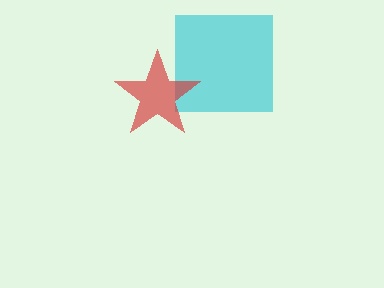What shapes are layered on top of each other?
The layered shapes are: a cyan square, a red star.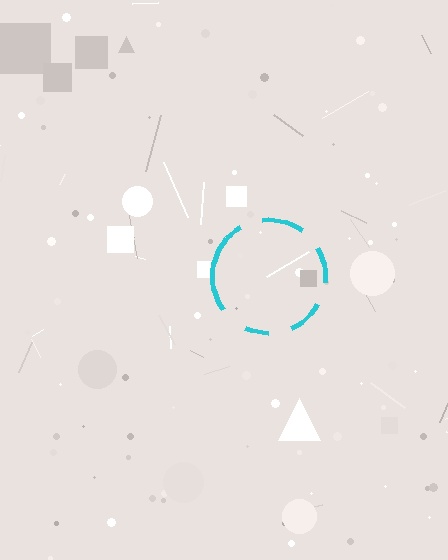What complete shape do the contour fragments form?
The contour fragments form a circle.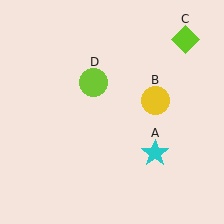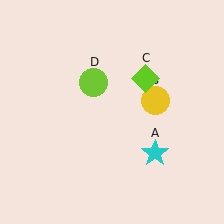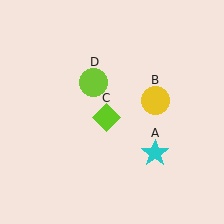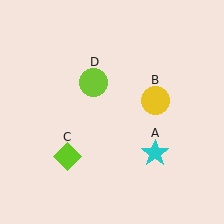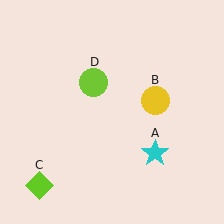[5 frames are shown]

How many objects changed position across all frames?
1 object changed position: lime diamond (object C).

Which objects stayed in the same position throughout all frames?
Cyan star (object A) and yellow circle (object B) and lime circle (object D) remained stationary.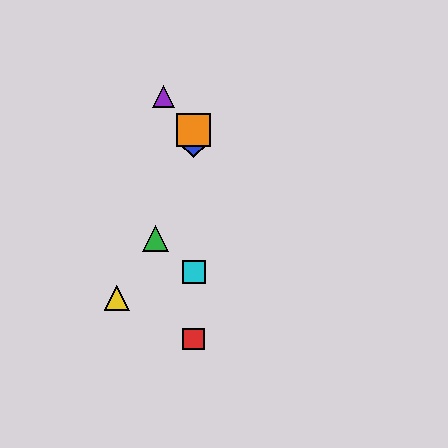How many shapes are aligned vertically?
4 shapes (the red square, the blue diamond, the orange square, the cyan square) are aligned vertically.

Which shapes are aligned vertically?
The red square, the blue diamond, the orange square, the cyan square are aligned vertically.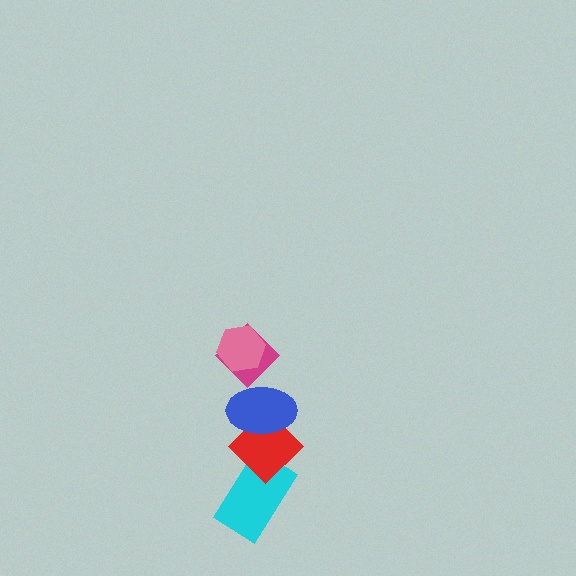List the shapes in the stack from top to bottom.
From top to bottom: the pink hexagon, the magenta diamond, the blue ellipse, the red diamond, the cyan rectangle.